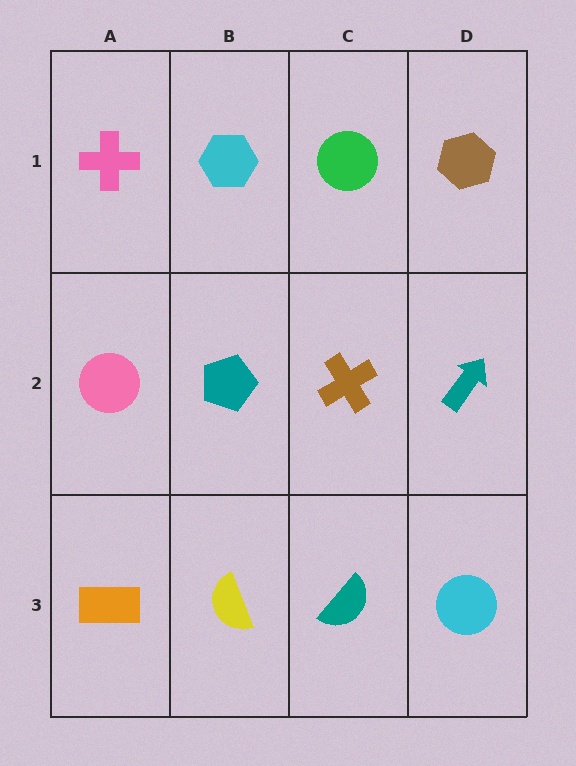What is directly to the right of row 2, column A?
A teal pentagon.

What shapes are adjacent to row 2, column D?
A brown hexagon (row 1, column D), a cyan circle (row 3, column D), a brown cross (row 2, column C).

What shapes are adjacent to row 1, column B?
A teal pentagon (row 2, column B), a pink cross (row 1, column A), a green circle (row 1, column C).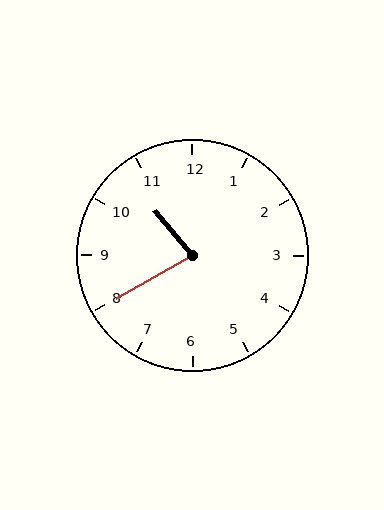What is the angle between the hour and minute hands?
Approximately 80 degrees.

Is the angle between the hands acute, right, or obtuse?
It is acute.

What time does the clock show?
10:40.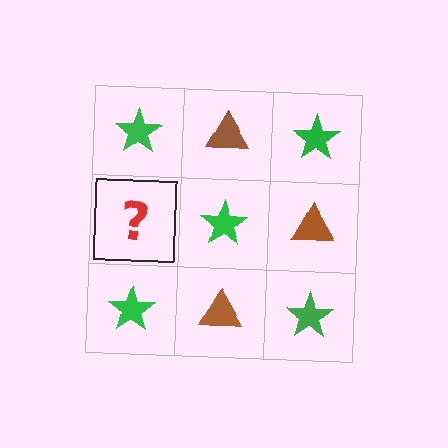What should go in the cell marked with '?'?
The missing cell should contain a brown triangle.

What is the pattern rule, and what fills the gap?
The rule is that it alternates green star and brown triangle in a checkerboard pattern. The gap should be filled with a brown triangle.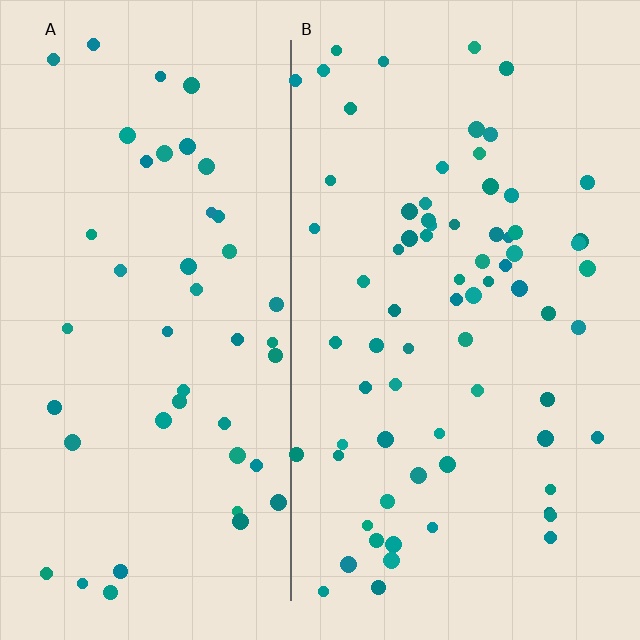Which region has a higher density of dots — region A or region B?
B (the right).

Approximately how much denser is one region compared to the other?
Approximately 1.6× — region B over region A.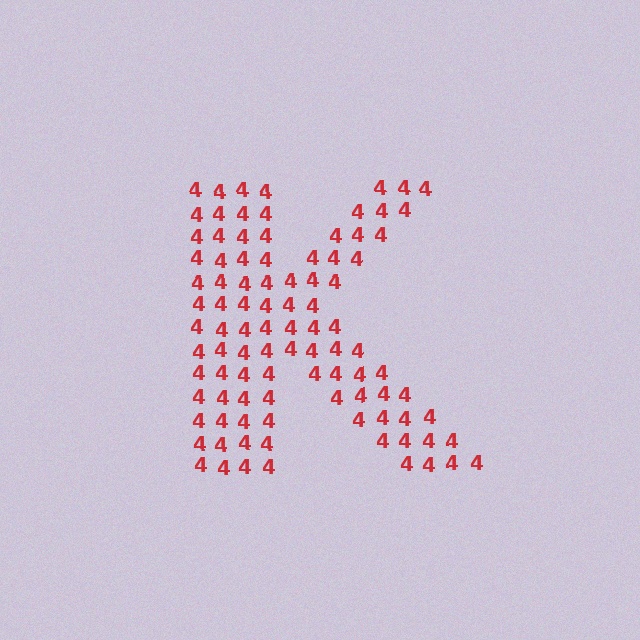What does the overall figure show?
The overall figure shows the letter K.